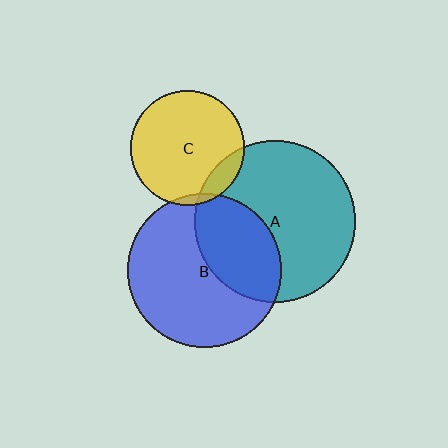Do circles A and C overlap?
Yes.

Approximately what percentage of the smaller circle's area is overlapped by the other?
Approximately 10%.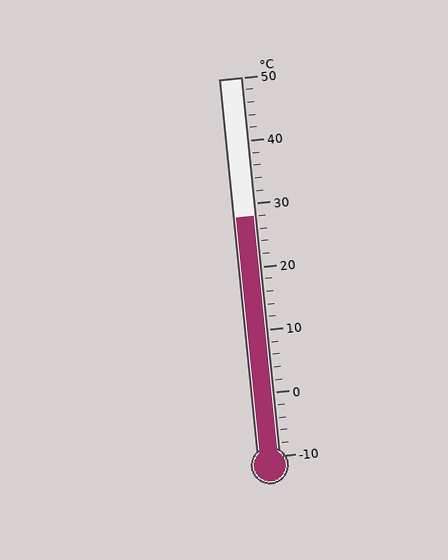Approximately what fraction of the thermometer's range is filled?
The thermometer is filled to approximately 65% of its range.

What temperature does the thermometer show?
The thermometer shows approximately 28°C.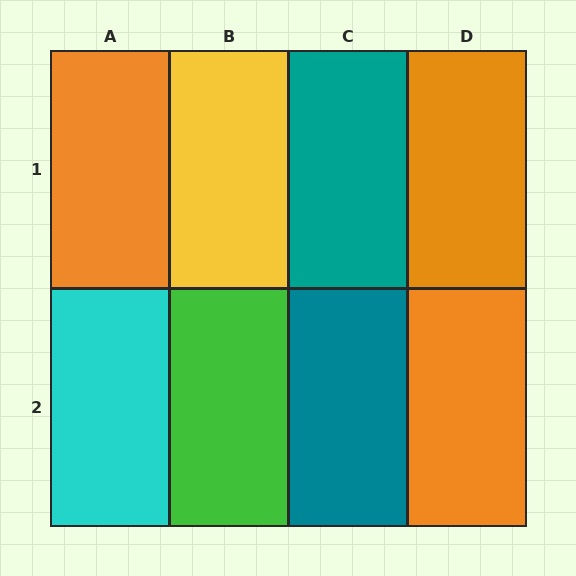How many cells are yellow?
1 cell is yellow.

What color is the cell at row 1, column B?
Yellow.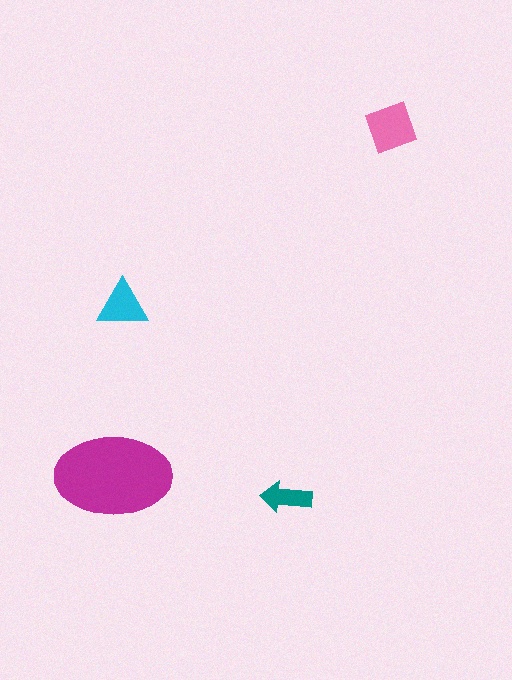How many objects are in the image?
There are 4 objects in the image.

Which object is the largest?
The magenta ellipse.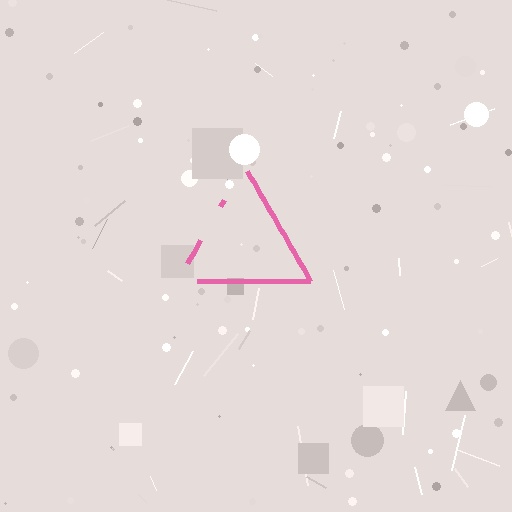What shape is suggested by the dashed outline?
The dashed outline suggests a triangle.